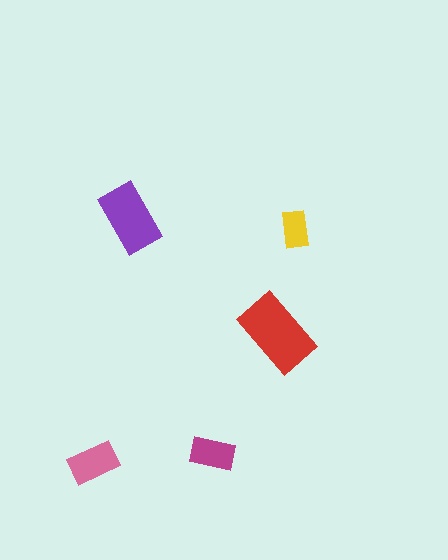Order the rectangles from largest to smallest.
the red one, the purple one, the pink one, the magenta one, the yellow one.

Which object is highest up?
The purple rectangle is topmost.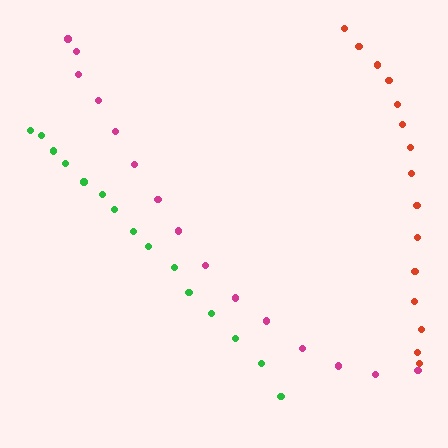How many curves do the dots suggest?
There are 3 distinct paths.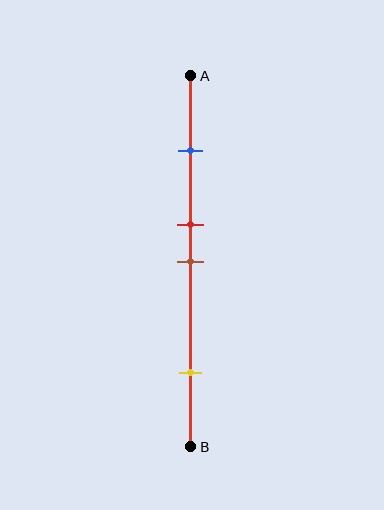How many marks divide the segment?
There are 4 marks dividing the segment.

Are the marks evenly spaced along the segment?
No, the marks are not evenly spaced.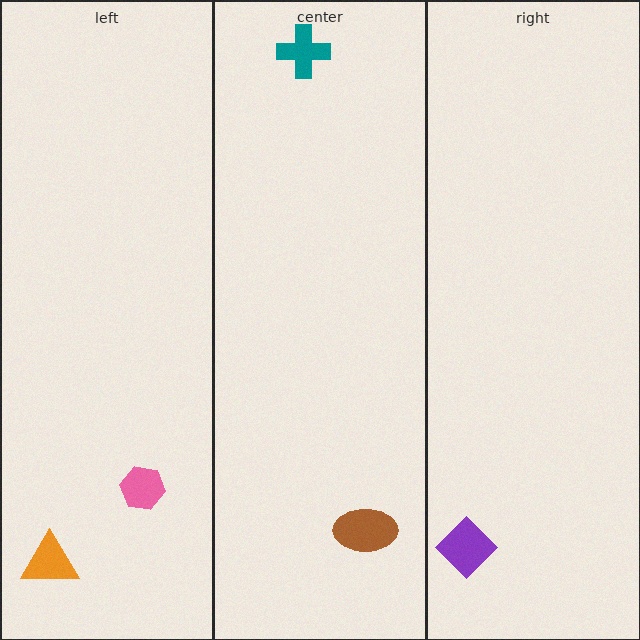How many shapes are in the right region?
1.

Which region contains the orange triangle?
The left region.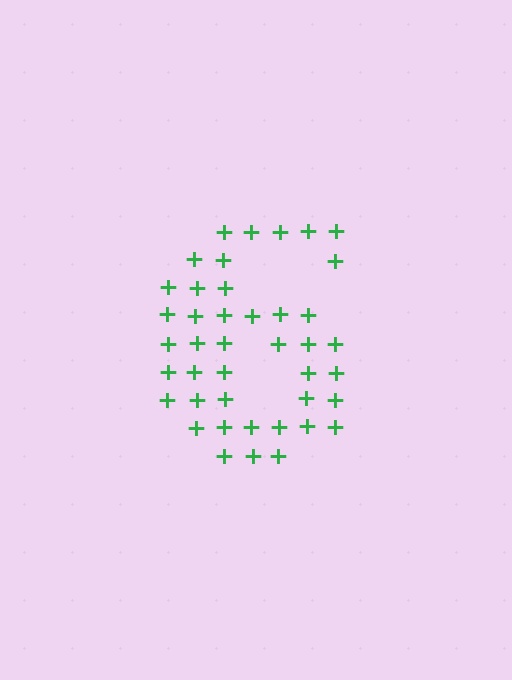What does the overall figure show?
The overall figure shows the digit 6.